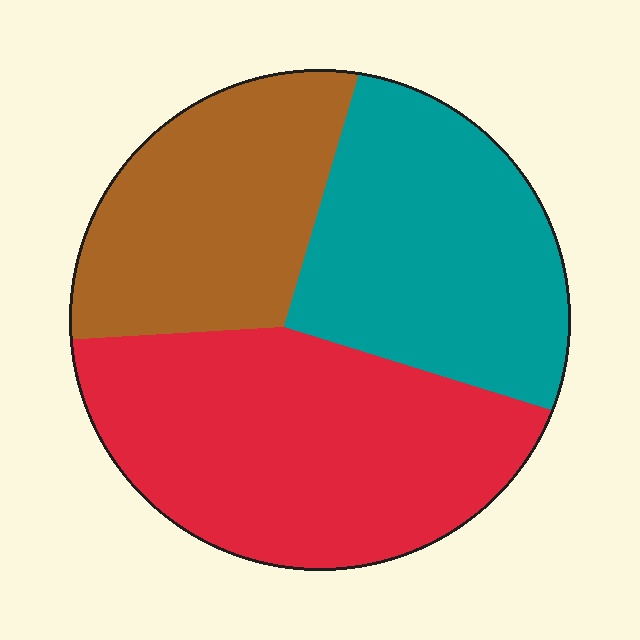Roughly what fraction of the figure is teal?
Teal covers around 30% of the figure.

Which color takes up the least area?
Brown, at roughly 25%.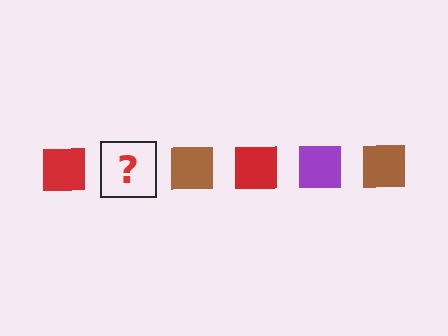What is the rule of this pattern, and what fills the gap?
The rule is that the pattern cycles through red, purple, brown squares. The gap should be filled with a purple square.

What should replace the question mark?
The question mark should be replaced with a purple square.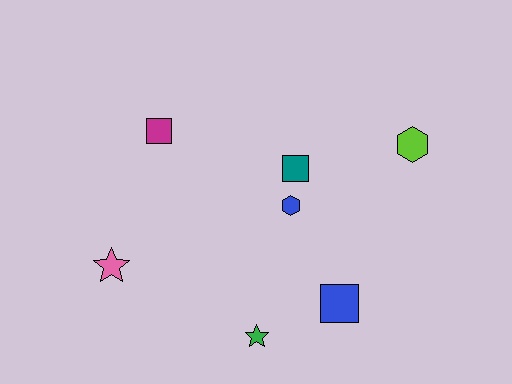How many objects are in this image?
There are 7 objects.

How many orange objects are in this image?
There are no orange objects.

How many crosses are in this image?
There are no crosses.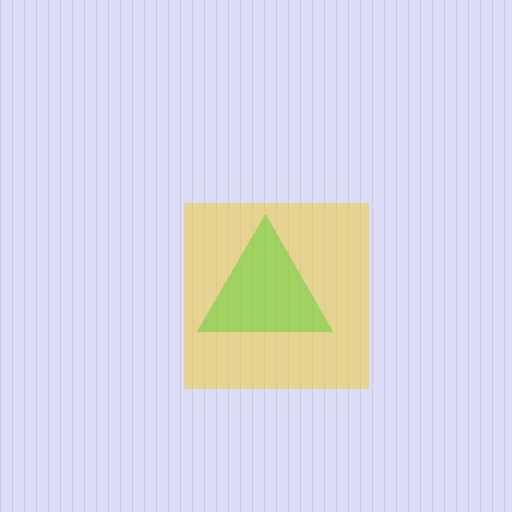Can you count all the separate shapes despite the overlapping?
Yes, there are 2 separate shapes.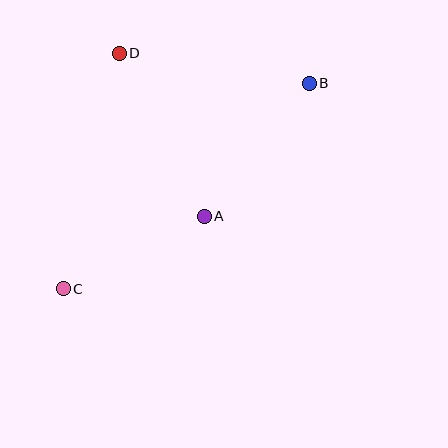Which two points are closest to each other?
Points A and C are closest to each other.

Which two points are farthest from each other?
Points B and C are farthest from each other.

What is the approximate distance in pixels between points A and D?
The distance between A and D is approximately 184 pixels.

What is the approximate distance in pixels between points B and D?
The distance between B and D is approximately 192 pixels.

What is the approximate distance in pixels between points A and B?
The distance between A and B is approximately 170 pixels.